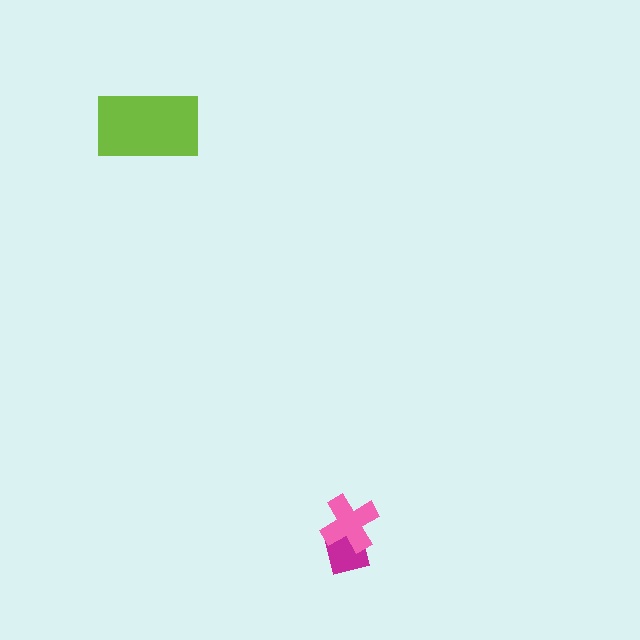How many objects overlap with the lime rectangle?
0 objects overlap with the lime rectangle.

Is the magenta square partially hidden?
Yes, it is partially covered by another shape.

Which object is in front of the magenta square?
The pink cross is in front of the magenta square.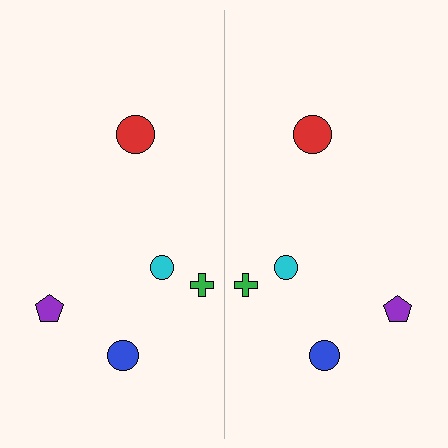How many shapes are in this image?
There are 10 shapes in this image.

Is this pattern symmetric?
Yes, this pattern has bilateral (reflection) symmetry.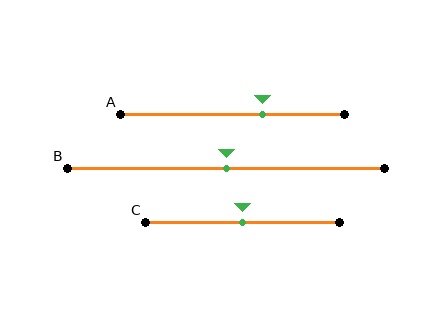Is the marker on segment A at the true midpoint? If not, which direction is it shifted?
No, the marker on segment A is shifted to the right by about 13% of the segment length.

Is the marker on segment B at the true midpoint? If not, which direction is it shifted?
Yes, the marker on segment B is at the true midpoint.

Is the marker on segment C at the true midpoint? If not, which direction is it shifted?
Yes, the marker on segment C is at the true midpoint.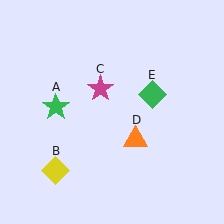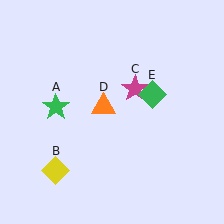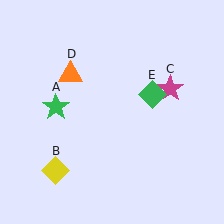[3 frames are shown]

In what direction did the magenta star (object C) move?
The magenta star (object C) moved right.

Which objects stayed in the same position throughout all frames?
Green star (object A) and yellow diamond (object B) and green diamond (object E) remained stationary.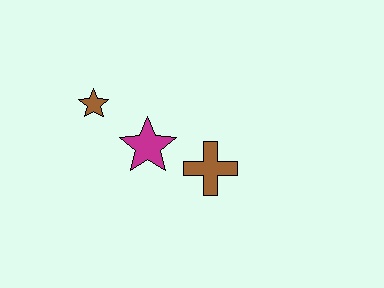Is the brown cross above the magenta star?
No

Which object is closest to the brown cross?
The magenta star is closest to the brown cross.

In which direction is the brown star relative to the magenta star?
The brown star is to the left of the magenta star.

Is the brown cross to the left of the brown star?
No